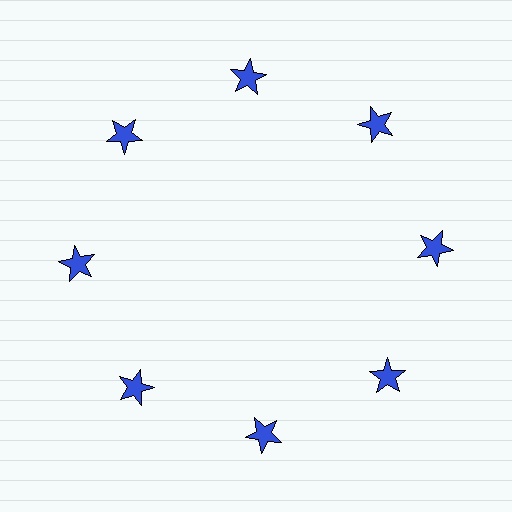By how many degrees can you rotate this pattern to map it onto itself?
The pattern maps onto itself every 45 degrees of rotation.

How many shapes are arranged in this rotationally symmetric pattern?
There are 8 shapes, arranged in 8 groups of 1.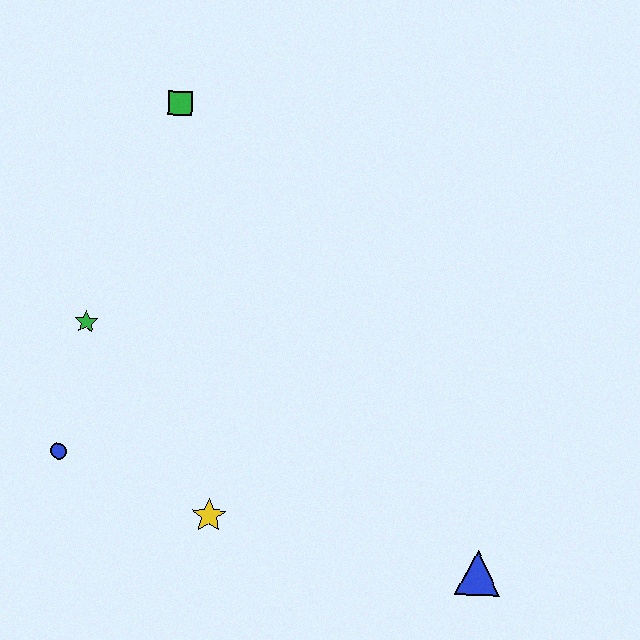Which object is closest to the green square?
The green star is closest to the green square.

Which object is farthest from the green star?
The blue triangle is farthest from the green star.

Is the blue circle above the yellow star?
Yes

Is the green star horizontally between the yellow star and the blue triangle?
No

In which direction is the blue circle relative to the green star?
The blue circle is below the green star.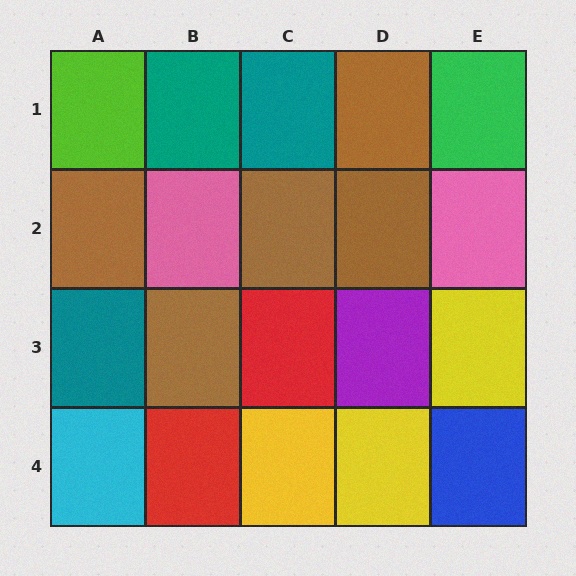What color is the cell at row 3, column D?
Purple.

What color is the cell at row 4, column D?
Yellow.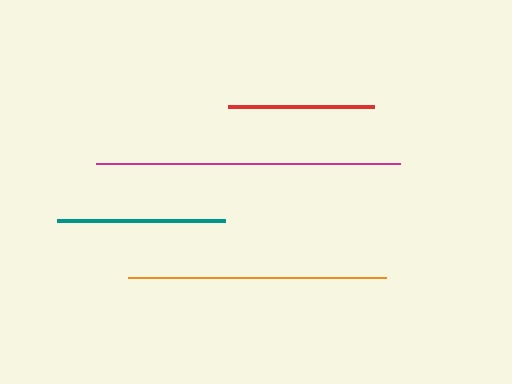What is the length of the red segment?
The red segment is approximately 146 pixels long.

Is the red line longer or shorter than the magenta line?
The magenta line is longer than the red line.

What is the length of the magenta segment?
The magenta segment is approximately 303 pixels long.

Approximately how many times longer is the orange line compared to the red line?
The orange line is approximately 1.8 times the length of the red line.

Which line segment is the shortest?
The red line is the shortest at approximately 146 pixels.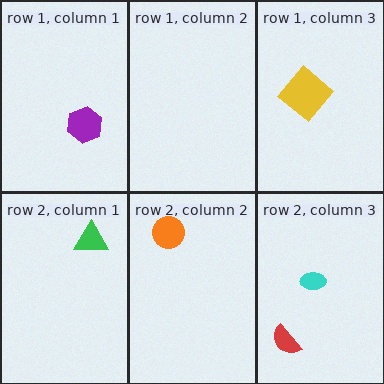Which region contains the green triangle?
The row 2, column 1 region.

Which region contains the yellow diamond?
The row 1, column 3 region.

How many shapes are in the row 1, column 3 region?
1.